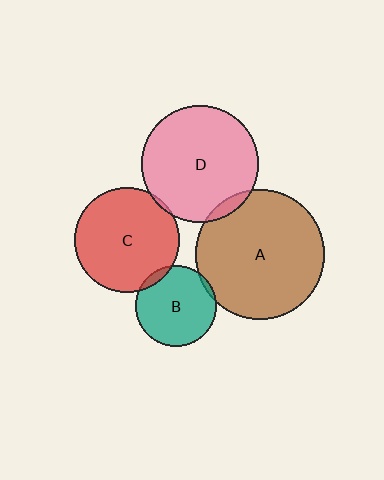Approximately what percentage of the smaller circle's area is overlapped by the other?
Approximately 5%.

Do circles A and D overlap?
Yes.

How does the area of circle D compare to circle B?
Approximately 2.1 times.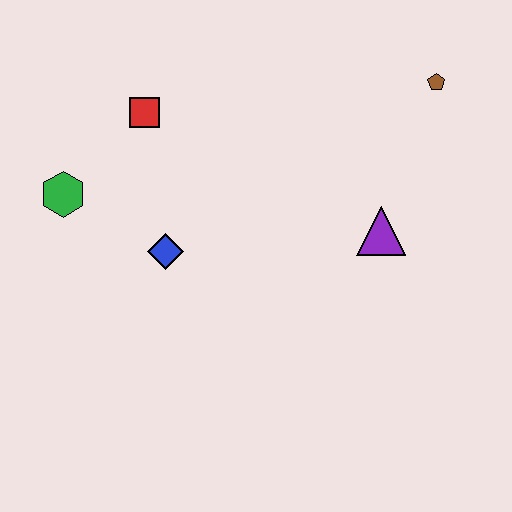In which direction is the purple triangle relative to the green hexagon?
The purple triangle is to the right of the green hexagon.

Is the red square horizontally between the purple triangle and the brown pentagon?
No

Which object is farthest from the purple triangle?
The green hexagon is farthest from the purple triangle.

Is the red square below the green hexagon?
No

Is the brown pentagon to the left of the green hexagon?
No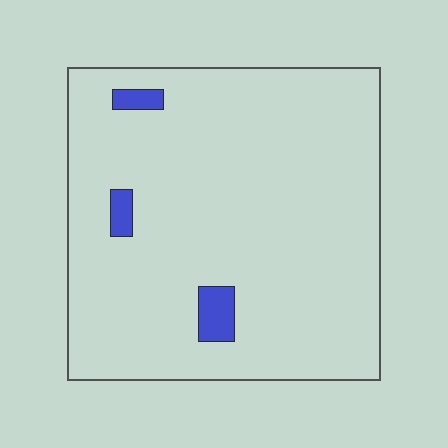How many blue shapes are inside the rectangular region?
3.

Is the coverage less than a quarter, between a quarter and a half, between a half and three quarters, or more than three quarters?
Less than a quarter.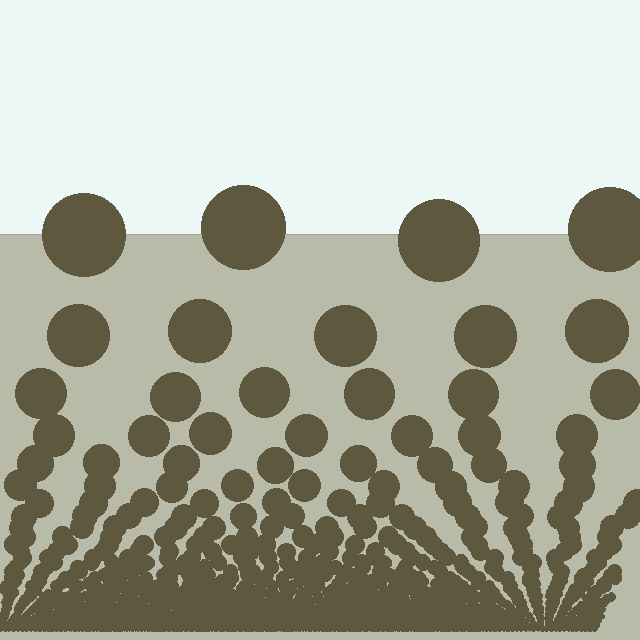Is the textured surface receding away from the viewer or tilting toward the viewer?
The surface appears to tilt toward the viewer. Texture elements get larger and sparser toward the top.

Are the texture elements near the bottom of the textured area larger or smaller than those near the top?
Smaller. The gradient is inverted — elements near the bottom are smaller and denser.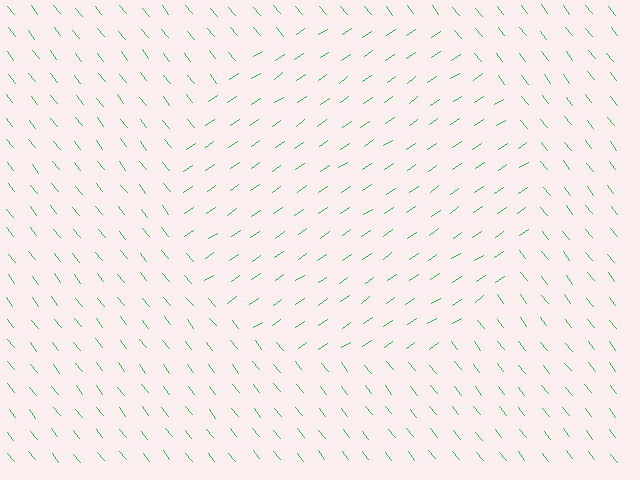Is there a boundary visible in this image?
Yes, there is a texture boundary formed by a change in line orientation.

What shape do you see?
I see a circle.